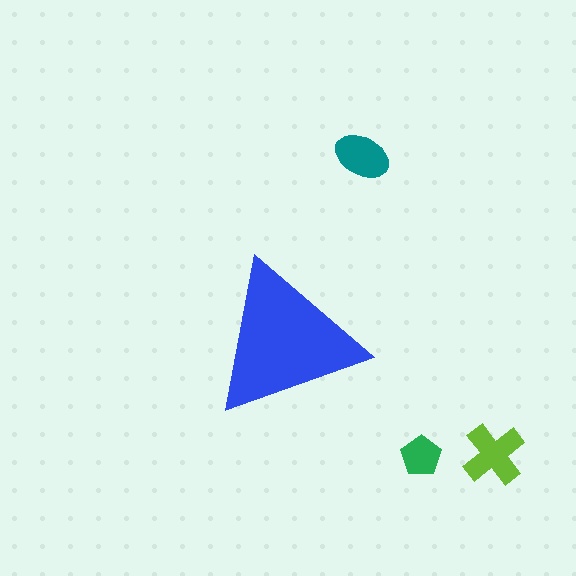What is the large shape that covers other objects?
A blue triangle.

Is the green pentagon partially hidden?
No, the green pentagon is fully visible.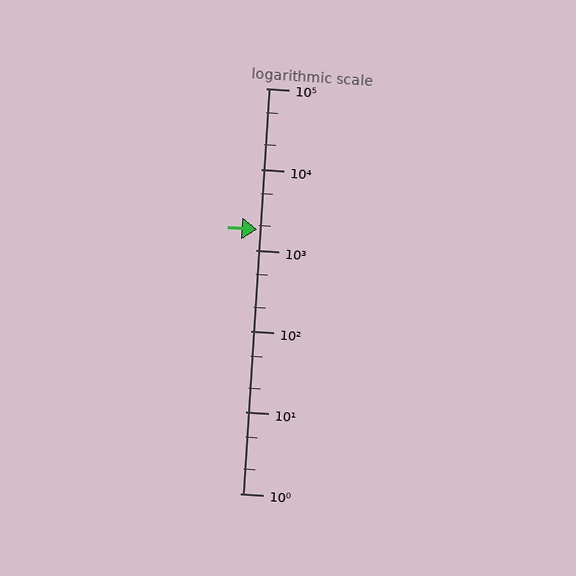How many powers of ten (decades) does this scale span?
The scale spans 5 decades, from 1 to 100000.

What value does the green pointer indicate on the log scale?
The pointer indicates approximately 1800.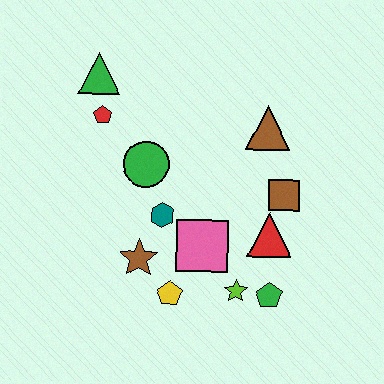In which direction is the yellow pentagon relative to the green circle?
The yellow pentagon is below the green circle.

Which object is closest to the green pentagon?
The lime star is closest to the green pentagon.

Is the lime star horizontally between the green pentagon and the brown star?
Yes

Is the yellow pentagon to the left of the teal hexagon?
No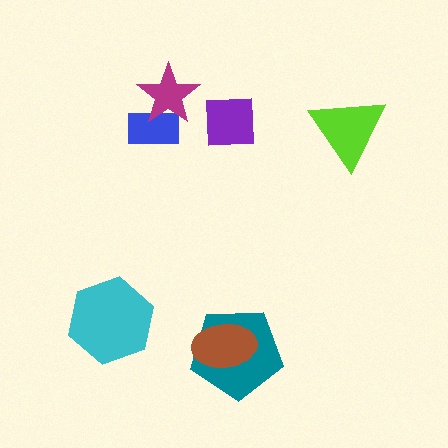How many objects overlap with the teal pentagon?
1 object overlaps with the teal pentagon.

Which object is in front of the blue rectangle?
The magenta star is in front of the blue rectangle.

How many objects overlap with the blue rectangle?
1 object overlaps with the blue rectangle.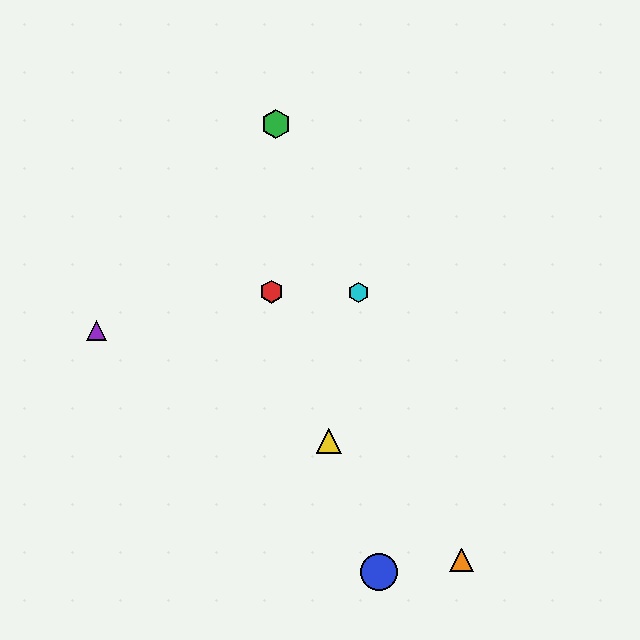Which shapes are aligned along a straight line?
The red hexagon, the blue circle, the yellow triangle are aligned along a straight line.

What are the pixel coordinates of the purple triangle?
The purple triangle is at (97, 331).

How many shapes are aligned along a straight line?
3 shapes (the red hexagon, the blue circle, the yellow triangle) are aligned along a straight line.